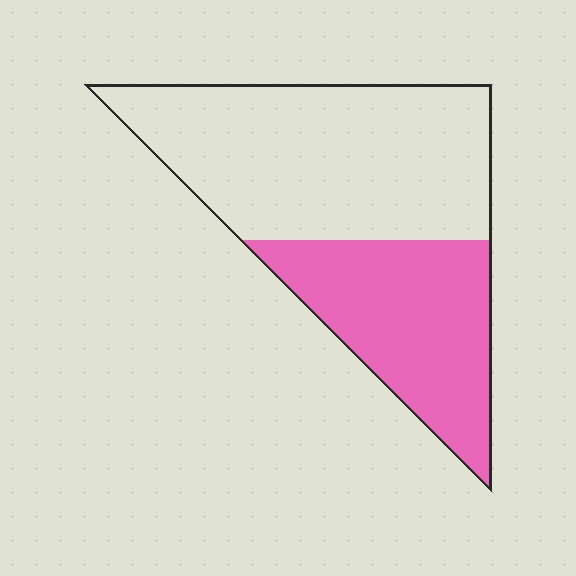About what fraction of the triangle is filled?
About three eighths (3/8).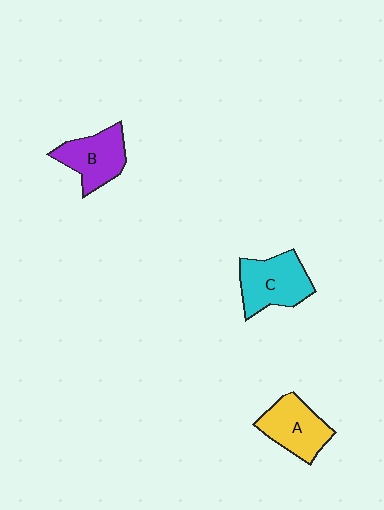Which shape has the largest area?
Shape C (cyan).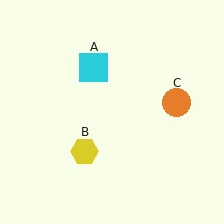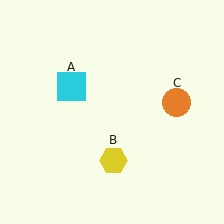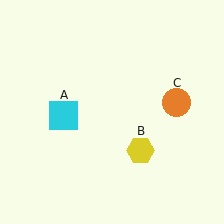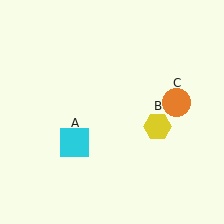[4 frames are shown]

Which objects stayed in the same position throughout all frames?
Orange circle (object C) remained stationary.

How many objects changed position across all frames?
2 objects changed position: cyan square (object A), yellow hexagon (object B).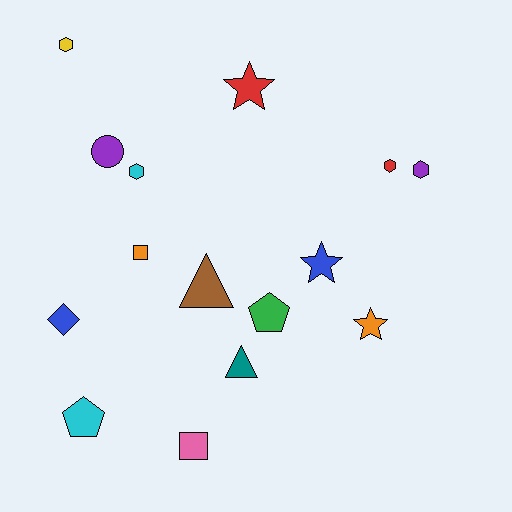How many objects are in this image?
There are 15 objects.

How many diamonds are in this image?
There is 1 diamond.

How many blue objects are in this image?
There are 2 blue objects.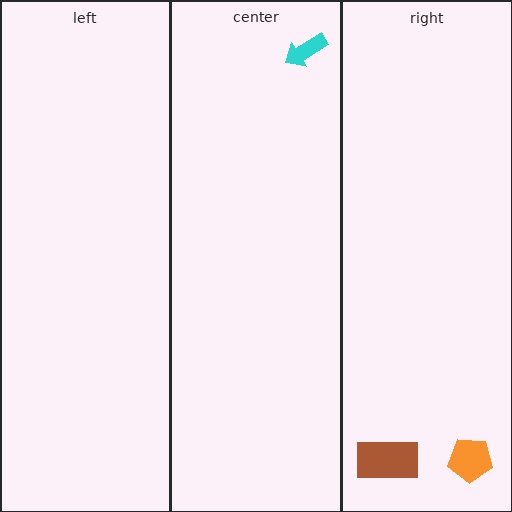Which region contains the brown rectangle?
The right region.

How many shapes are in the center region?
1.